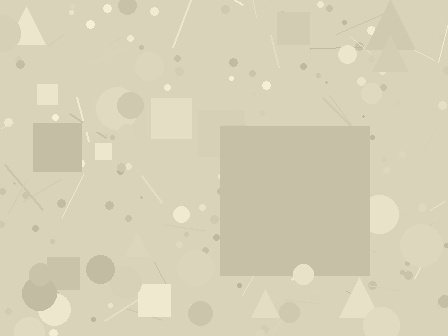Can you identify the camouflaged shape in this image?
The camouflaged shape is a square.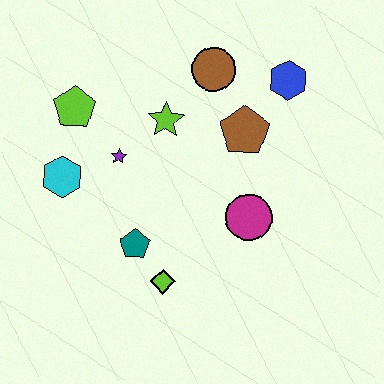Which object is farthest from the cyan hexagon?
The blue hexagon is farthest from the cyan hexagon.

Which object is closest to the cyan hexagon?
The purple star is closest to the cyan hexagon.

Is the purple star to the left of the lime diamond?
Yes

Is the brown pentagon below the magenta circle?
No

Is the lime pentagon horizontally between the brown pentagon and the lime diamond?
No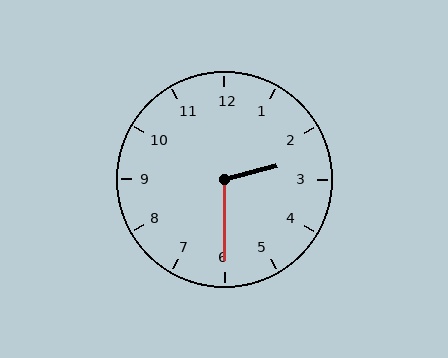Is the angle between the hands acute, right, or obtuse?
It is obtuse.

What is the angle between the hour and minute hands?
Approximately 105 degrees.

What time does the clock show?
2:30.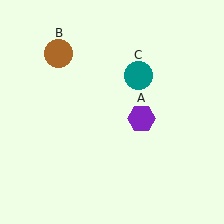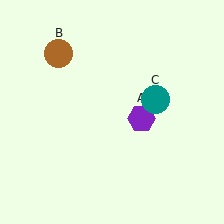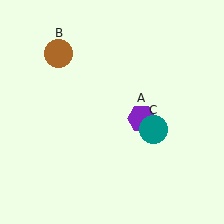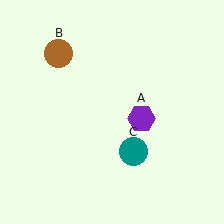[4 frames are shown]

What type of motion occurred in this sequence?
The teal circle (object C) rotated clockwise around the center of the scene.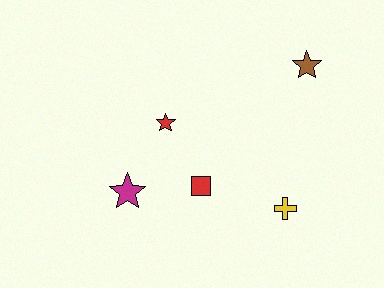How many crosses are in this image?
There is 1 cross.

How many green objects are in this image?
There are no green objects.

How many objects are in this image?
There are 5 objects.